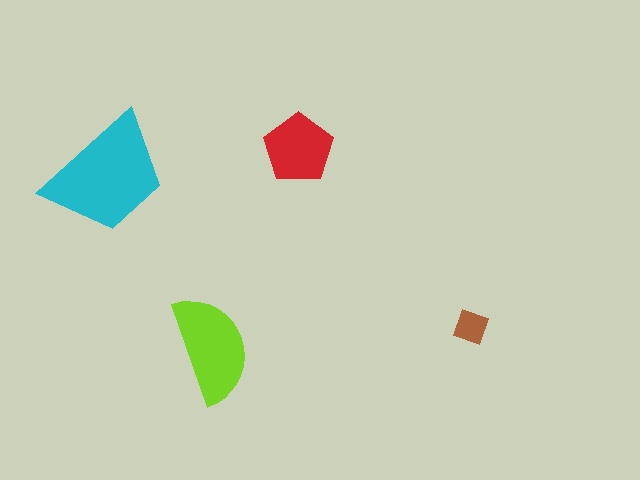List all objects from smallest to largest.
The brown diamond, the red pentagon, the lime semicircle, the cyan trapezoid.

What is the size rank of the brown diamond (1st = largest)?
4th.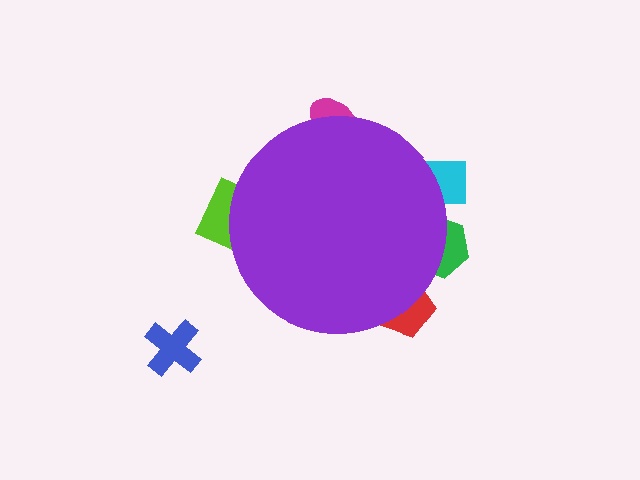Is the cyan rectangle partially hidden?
Yes, the cyan rectangle is partially hidden behind the purple circle.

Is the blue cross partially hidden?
No, the blue cross is fully visible.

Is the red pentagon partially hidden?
Yes, the red pentagon is partially hidden behind the purple circle.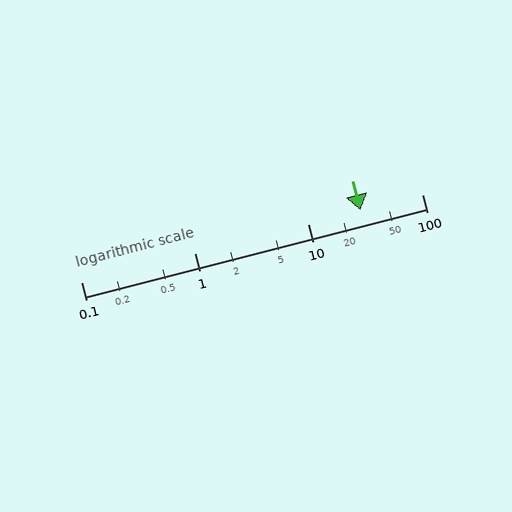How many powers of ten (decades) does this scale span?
The scale spans 3 decades, from 0.1 to 100.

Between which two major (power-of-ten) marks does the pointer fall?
The pointer is between 10 and 100.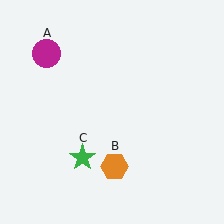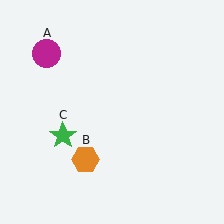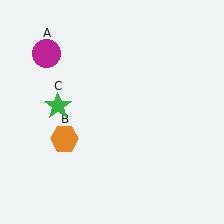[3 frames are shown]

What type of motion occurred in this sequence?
The orange hexagon (object B), green star (object C) rotated clockwise around the center of the scene.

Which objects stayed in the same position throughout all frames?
Magenta circle (object A) remained stationary.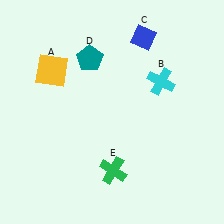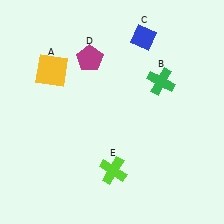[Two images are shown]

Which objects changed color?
B changed from cyan to green. D changed from teal to magenta. E changed from green to lime.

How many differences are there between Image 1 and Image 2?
There are 3 differences between the two images.